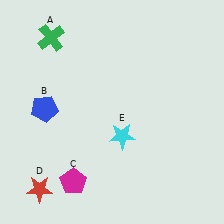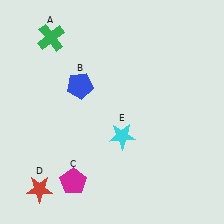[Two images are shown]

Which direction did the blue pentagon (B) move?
The blue pentagon (B) moved right.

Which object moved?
The blue pentagon (B) moved right.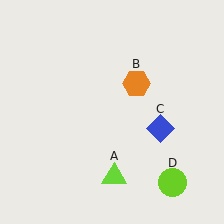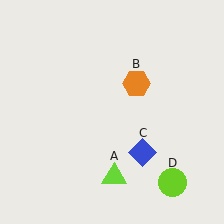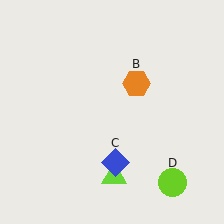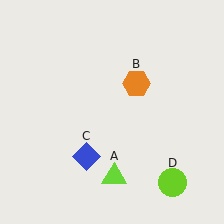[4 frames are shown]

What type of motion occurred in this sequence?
The blue diamond (object C) rotated clockwise around the center of the scene.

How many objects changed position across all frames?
1 object changed position: blue diamond (object C).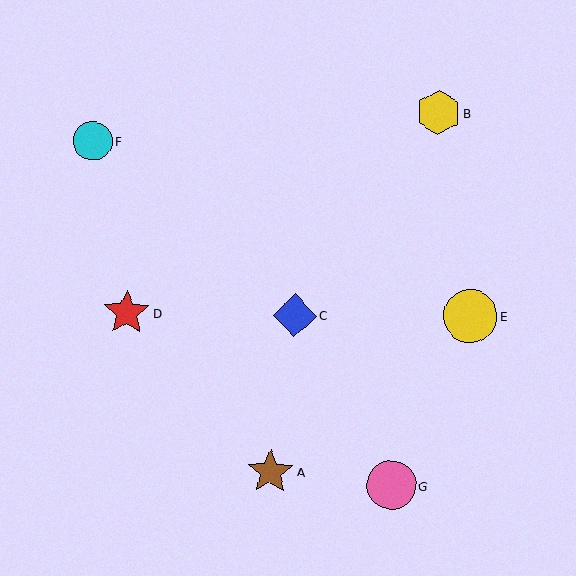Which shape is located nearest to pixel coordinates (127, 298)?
The red star (labeled D) at (127, 313) is nearest to that location.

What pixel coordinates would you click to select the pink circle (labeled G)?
Click at (391, 485) to select the pink circle G.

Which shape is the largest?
The yellow circle (labeled E) is the largest.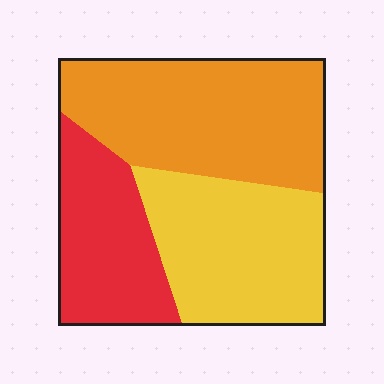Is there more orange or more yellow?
Orange.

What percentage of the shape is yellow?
Yellow covers about 35% of the shape.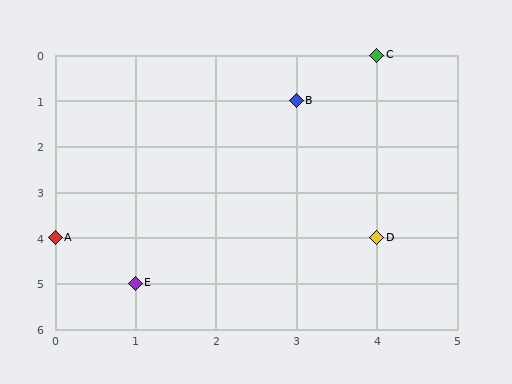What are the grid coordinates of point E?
Point E is at grid coordinates (1, 5).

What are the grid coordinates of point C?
Point C is at grid coordinates (4, 0).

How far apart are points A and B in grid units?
Points A and B are 3 columns and 3 rows apart (about 4.2 grid units diagonally).